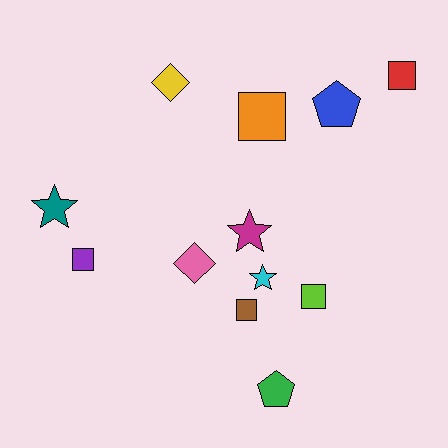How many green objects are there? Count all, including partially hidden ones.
There is 1 green object.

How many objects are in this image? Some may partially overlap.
There are 12 objects.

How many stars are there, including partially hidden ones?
There are 3 stars.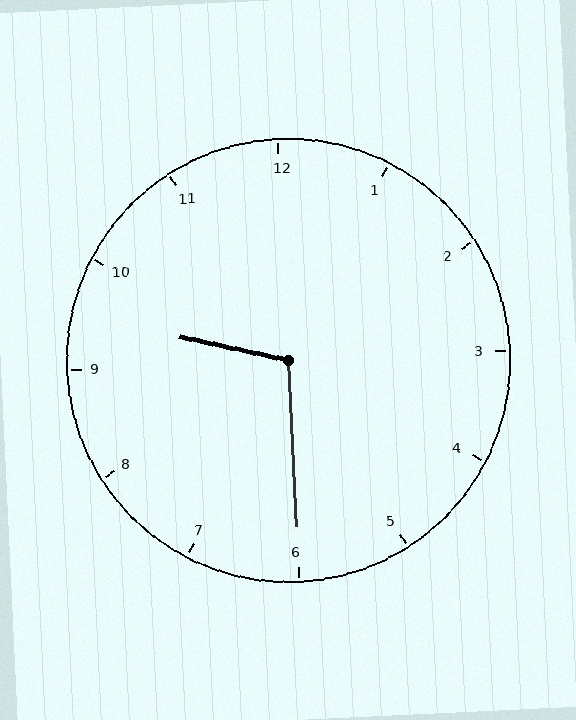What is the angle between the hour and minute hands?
Approximately 105 degrees.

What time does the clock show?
9:30.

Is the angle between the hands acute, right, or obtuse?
It is obtuse.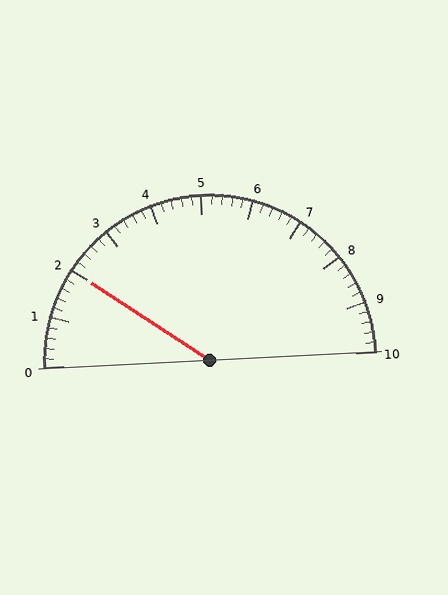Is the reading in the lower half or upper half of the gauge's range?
The reading is in the lower half of the range (0 to 10).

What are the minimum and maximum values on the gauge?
The gauge ranges from 0 to 10.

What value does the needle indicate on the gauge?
The needle indicates approximately 2.0.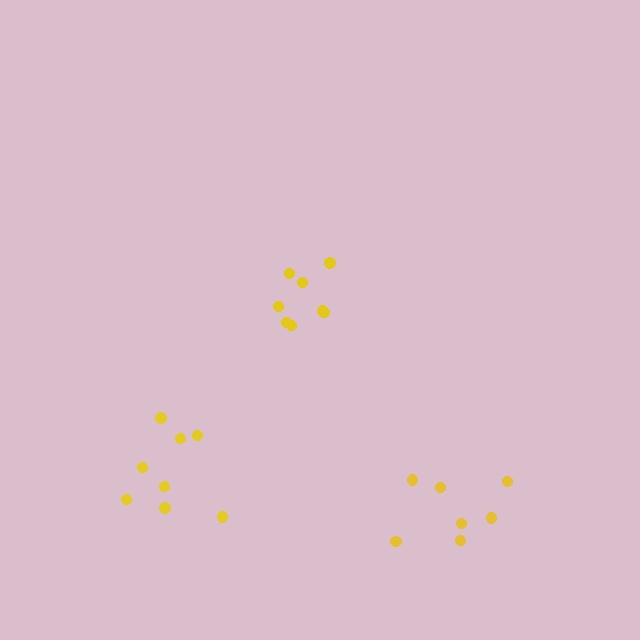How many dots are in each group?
Group 1: 8 dots, Group 2: 7 dots, Group 3: 8 dots (23 total).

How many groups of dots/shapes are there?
There are 3 groups.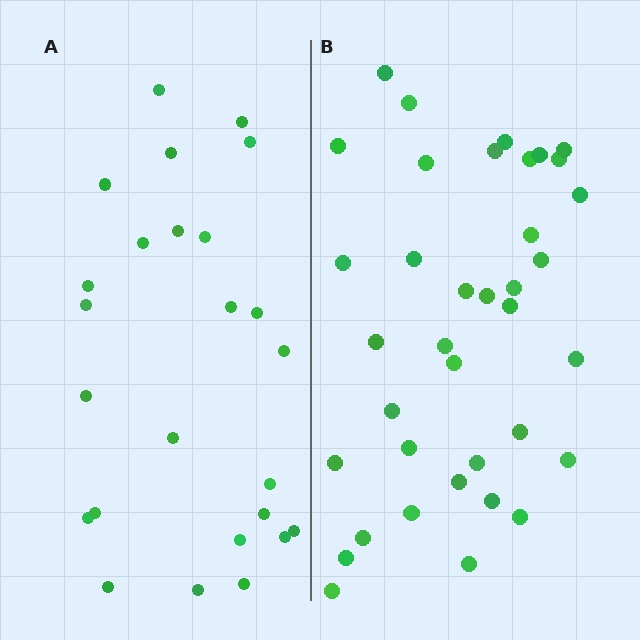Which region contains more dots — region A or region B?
Region B (the right region) has more dots.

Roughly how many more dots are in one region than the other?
Region B has roughly 12 or so more dots than region A.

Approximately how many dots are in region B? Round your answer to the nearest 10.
About 40 dots. (The exact count is 37, which rounds to 40.)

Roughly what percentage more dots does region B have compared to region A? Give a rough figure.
About 50% more.